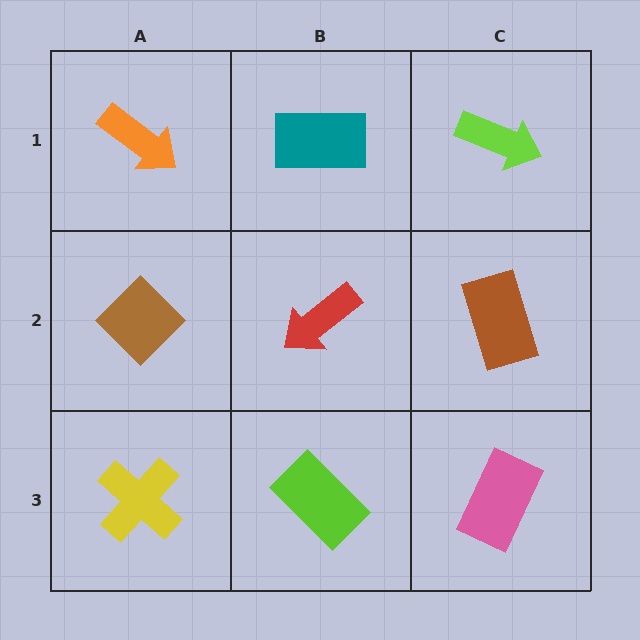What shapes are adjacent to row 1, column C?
A brown rectangle (row 2, column C), a teal rectangle (row 1, column B).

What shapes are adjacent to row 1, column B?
A red arrow (row 2, column B), an orange arrow (row 1, column A), a lime arrow (row 1, column C).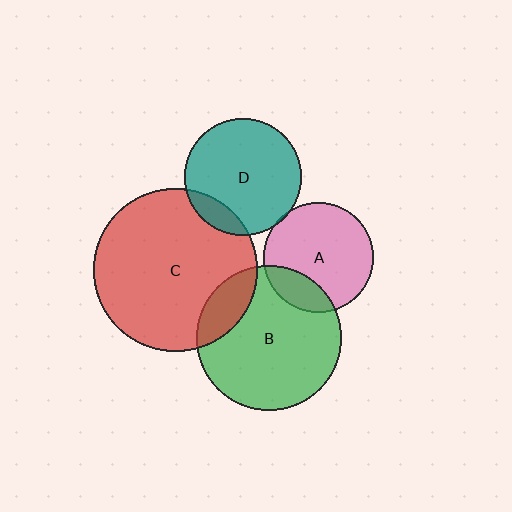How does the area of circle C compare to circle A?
Approximately 2.2 times.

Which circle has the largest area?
Circle C (red).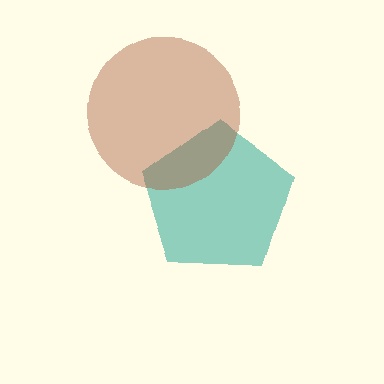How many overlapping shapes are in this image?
There are 2 overlapping shapes in the image.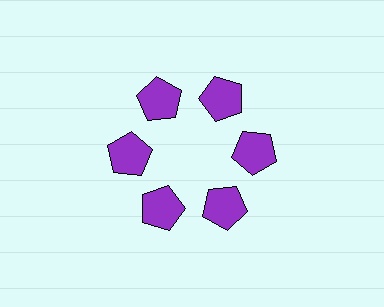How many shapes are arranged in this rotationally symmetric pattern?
There are 6 shapes, arranged in 6 groups of 1.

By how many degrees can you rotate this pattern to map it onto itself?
The pattern maps onto itself every 60 degrees of rotation.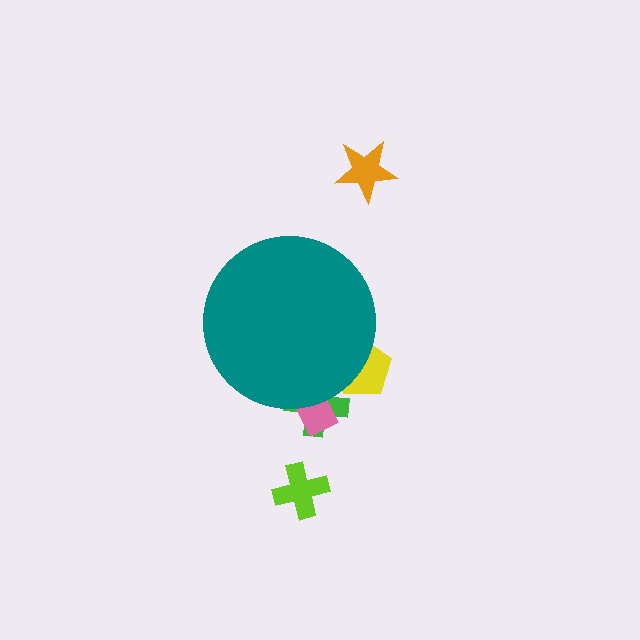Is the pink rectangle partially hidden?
Yes, the pink rectangle is partially hidden behind the teal circle.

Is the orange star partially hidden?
No, the orange star is fully visible.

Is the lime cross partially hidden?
No, the lime cross is fully visible.